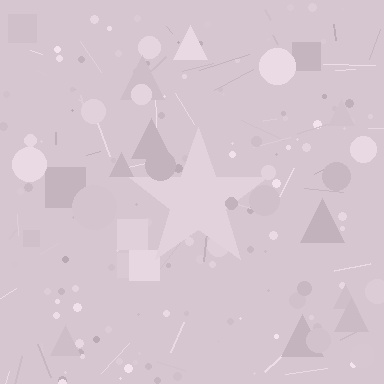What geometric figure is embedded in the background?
A star is embedded in the background.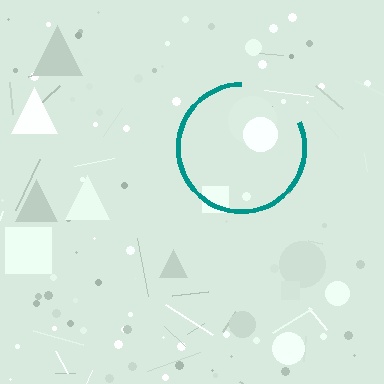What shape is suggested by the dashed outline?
The dashed outline suggests a circle.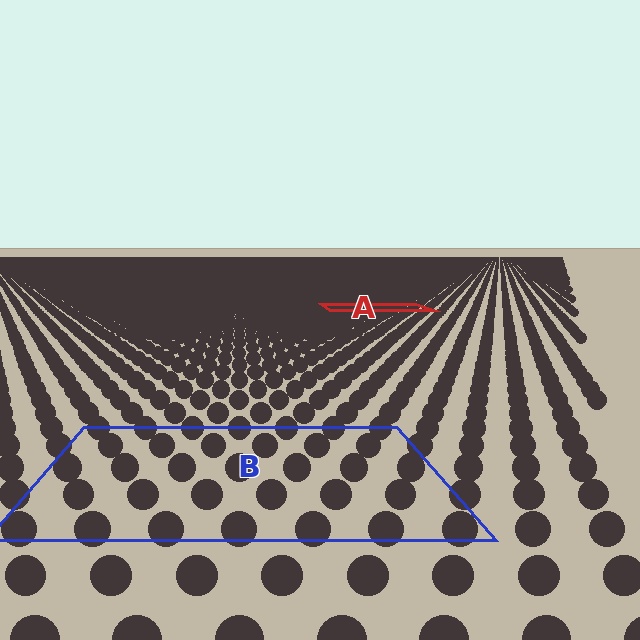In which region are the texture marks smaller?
The texture marks are smaller in region A, because it is farther away.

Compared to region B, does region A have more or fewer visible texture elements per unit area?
Region A has more texture elements per unit area — they are packed more densely because it is farther away.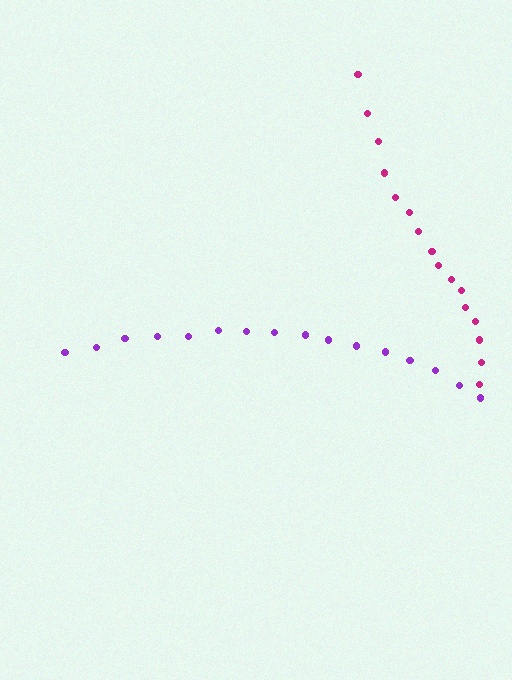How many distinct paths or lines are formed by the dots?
There are 2 distinct paths.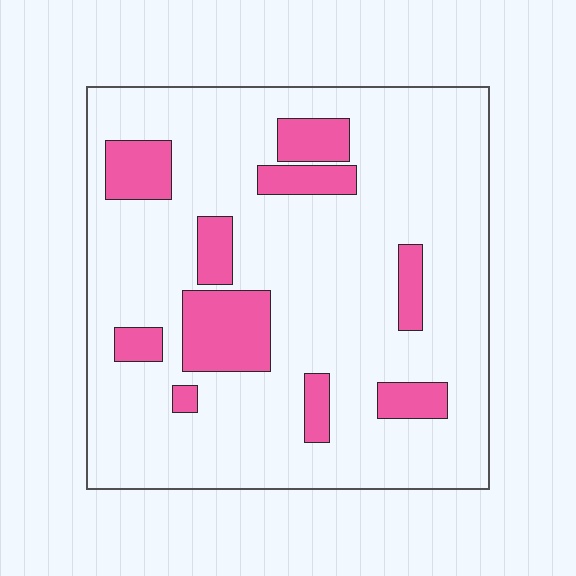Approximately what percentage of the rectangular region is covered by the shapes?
Approximately 20%.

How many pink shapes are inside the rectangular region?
10.